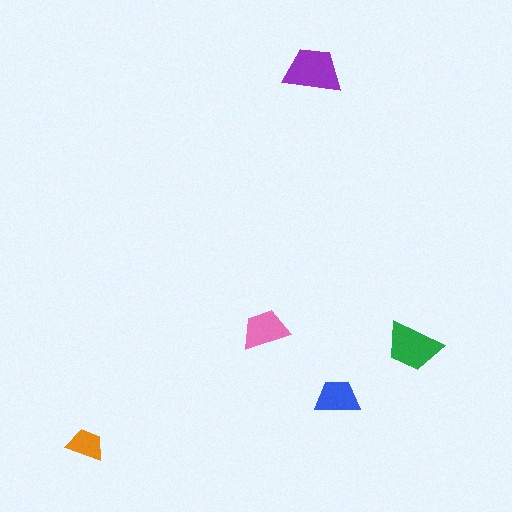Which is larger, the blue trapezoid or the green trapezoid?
The green one.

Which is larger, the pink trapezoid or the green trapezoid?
The green one.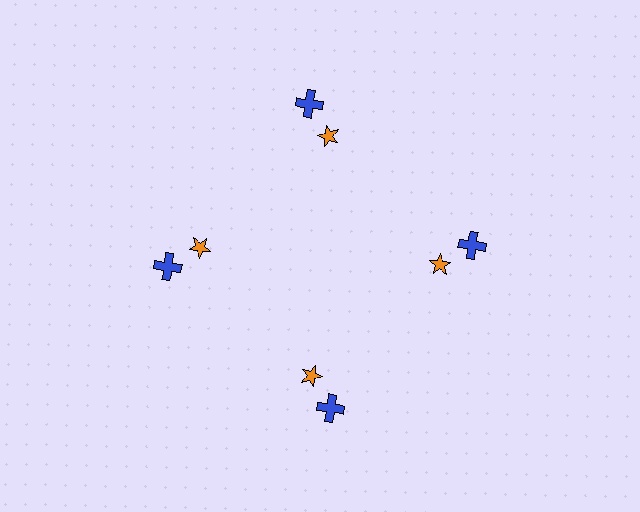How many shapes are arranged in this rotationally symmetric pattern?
There are 8 shapes, arranged in 4 groups of 2.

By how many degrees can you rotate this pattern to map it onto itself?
The pattern maps onto itself every 90 degrees of rotation.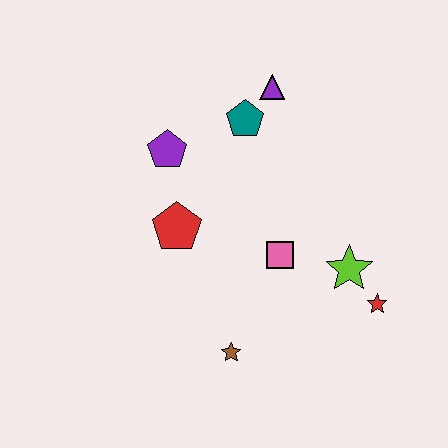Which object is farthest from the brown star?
The purple triangle is farthest from the brown star.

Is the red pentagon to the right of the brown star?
No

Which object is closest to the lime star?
The red star is closest to the lime star.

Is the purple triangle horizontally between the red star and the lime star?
No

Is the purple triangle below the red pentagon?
No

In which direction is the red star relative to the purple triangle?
The red star is below the purple triangle.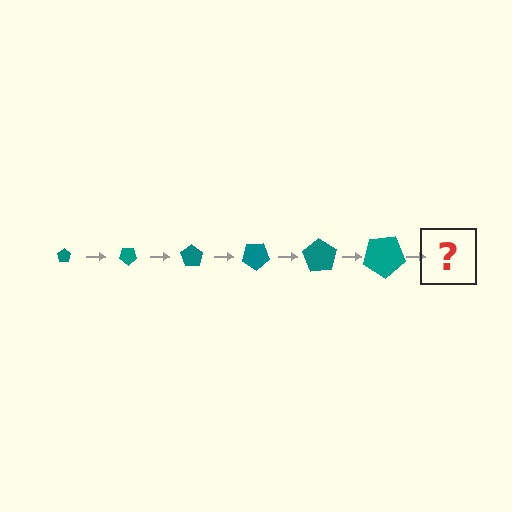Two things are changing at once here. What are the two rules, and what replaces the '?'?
The two rules are that the pentagon grows larger each step and it rotates 35 degrees each step. The '?' should be a pentagon, larger than the previous one and rotated 210 degrees from the start.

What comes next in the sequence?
The next element should be a pentagon, larger than the previous one and rotated 210 degrees from the start.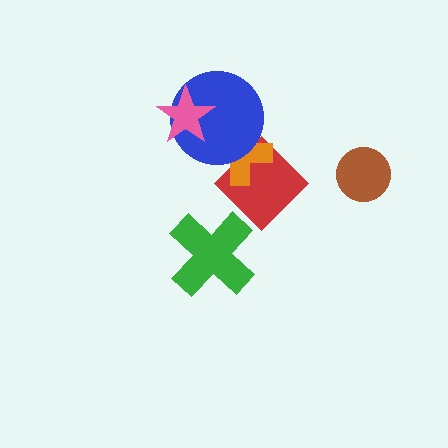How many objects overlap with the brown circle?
0 objects overlap with the brown circle.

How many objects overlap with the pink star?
1 object overlaps with the pink star.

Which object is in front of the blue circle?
The pink star is in front of the blue circle.